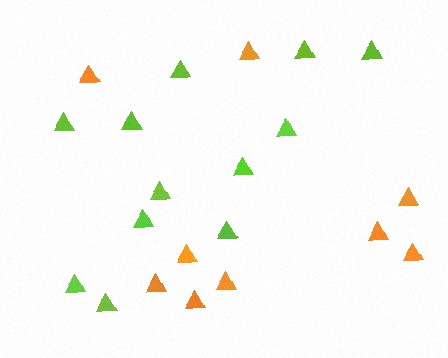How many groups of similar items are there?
There are 2 groups: one group of orange triangles (9) and one group of lime triangles (12).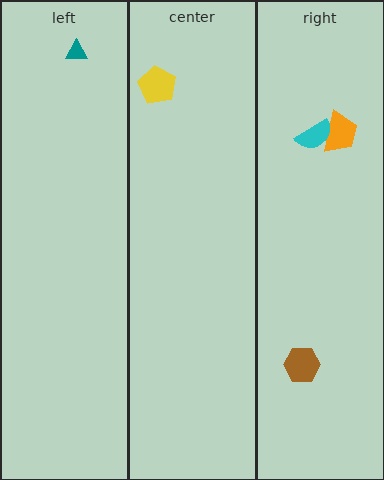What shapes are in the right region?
The orange trapezoid, the cyan semicircle, the brown hexagon.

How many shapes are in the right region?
3.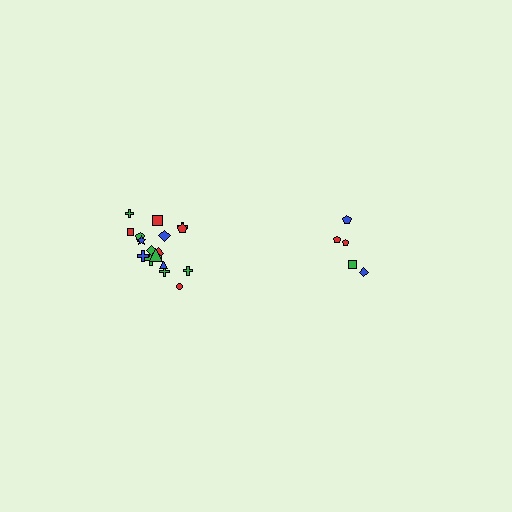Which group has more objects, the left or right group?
The left group.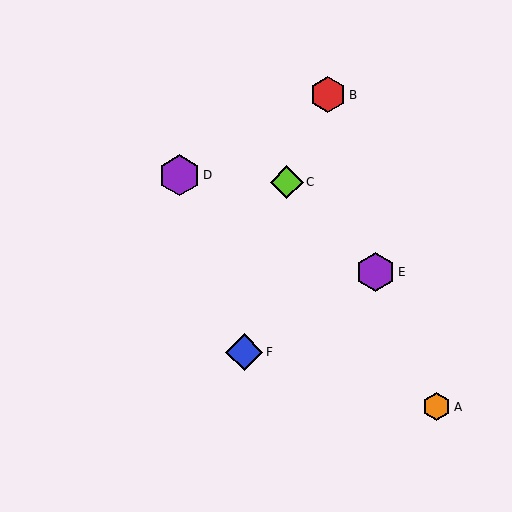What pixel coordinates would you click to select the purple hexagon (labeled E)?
Click at (376, 272) to select the purple hexagon E.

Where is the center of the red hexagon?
The center of the red hexagon is at (328, 95).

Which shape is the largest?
The purple hexagon (labeled D) is the largest.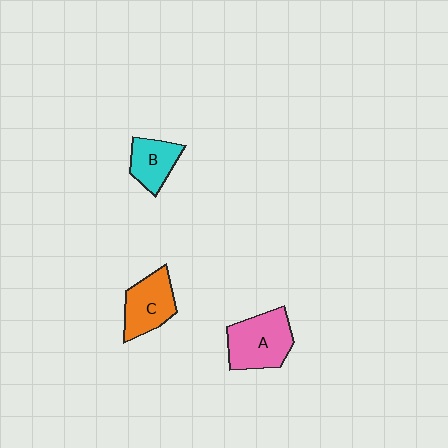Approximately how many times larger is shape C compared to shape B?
Approximately 1.3 times.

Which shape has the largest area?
Shape A (pink).